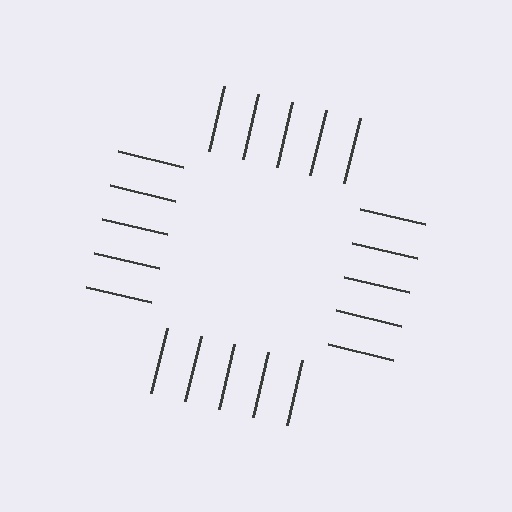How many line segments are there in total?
20 — 5 along each of the 4 edges.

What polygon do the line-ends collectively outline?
An illusory square — the line segments terminate on its edges but no continuous stroke is drawn.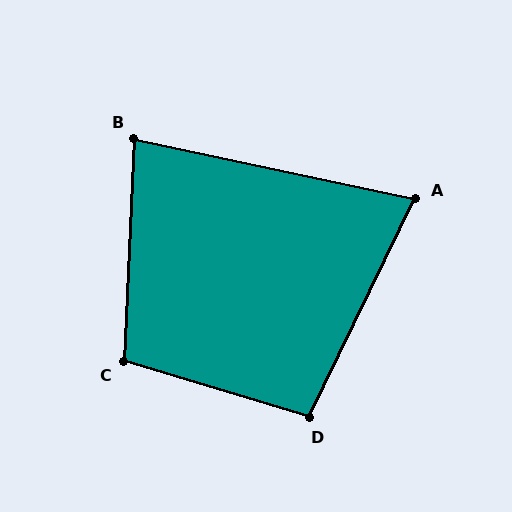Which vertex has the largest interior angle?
C, at approximately 104 degrees.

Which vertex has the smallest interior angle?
A, at approximately 76 degrees.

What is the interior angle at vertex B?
Approximately 81 degrees (acute).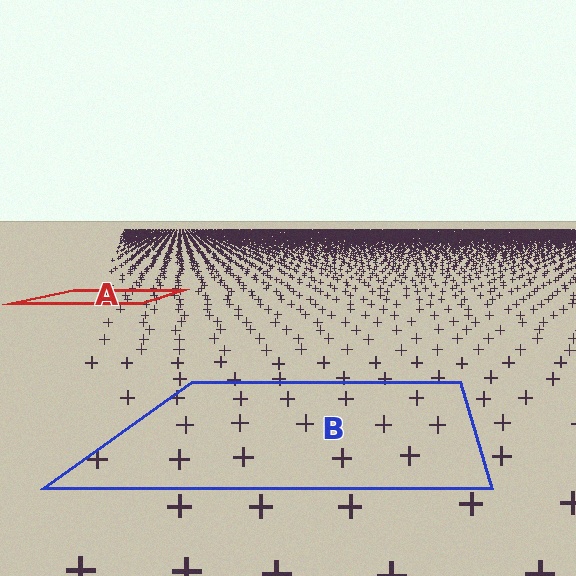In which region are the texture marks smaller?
The texture marks are smaller in region A, because it is farther away.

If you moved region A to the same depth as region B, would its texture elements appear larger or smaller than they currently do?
They would appear larger. At a closer depth, the same texture elements are projected at a bigger on-screen size.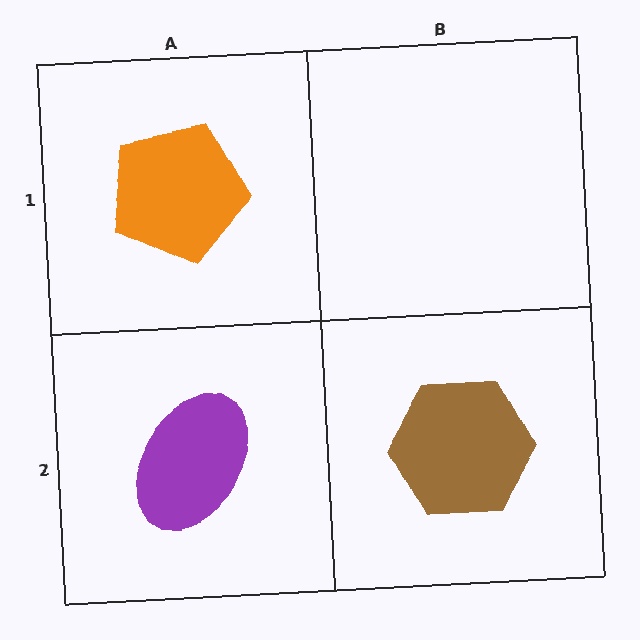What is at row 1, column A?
An orange pentagon.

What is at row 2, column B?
A brown hexagon.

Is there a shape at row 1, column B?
No, that cell is empty.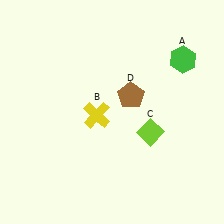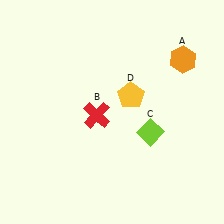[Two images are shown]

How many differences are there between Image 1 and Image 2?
There are 3 differences between the two images.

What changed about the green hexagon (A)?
In Image 1, A is green. In Image 2, it changed to orange.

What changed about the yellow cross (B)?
In Image 1, B is yellow. In Image 2, it changed to red.